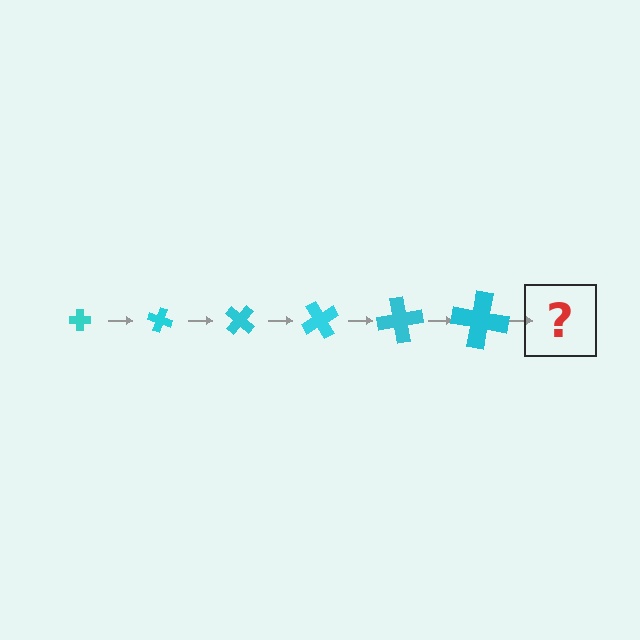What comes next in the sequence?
The next element should be a cross, larger than the previous one and rotated 120 degrees from the start.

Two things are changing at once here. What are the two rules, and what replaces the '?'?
The two rules are that the cross grows larger each step and it rotates 20 degrees each step. The '?' should be a cross, larger than the previous one and rotated 120 degrees from the start.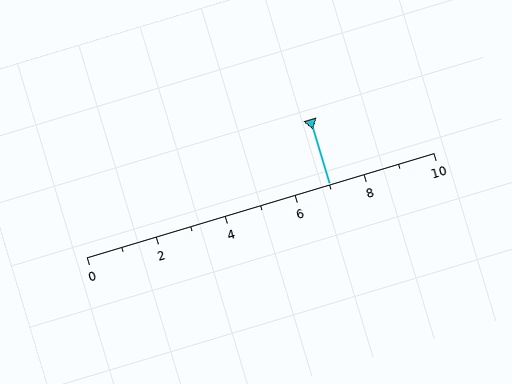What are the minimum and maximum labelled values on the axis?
The axis runs from 0 to 10.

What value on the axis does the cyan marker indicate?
The marker indicates approximately 7.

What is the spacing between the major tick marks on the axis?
The major ticks are spaced 2 apart.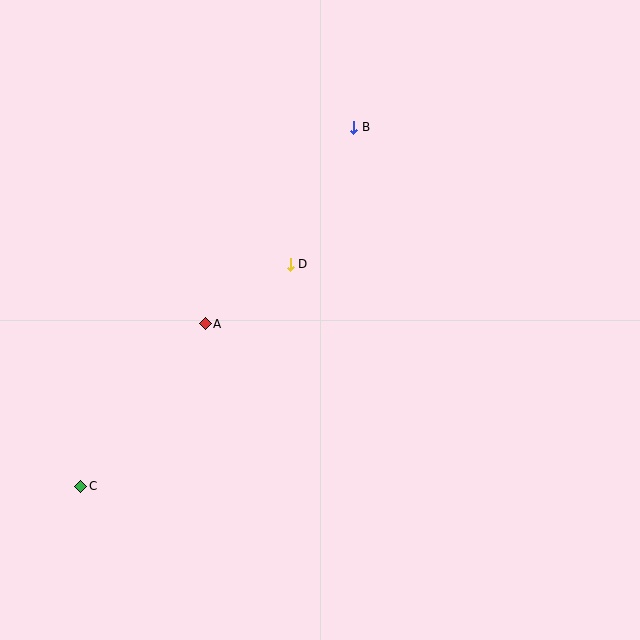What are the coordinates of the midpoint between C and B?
The midpoint between C and B is at (217, 307).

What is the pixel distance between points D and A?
The distance between D and A is 104 pixels.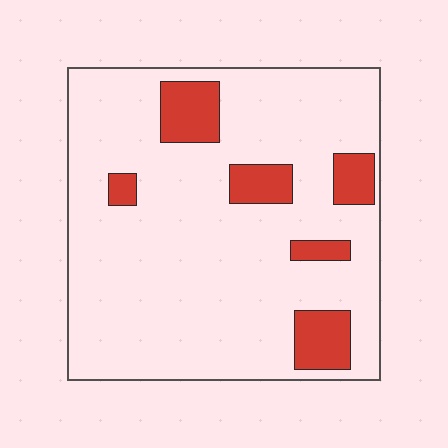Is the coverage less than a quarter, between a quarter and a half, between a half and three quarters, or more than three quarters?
Less than a quarter.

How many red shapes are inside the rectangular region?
6.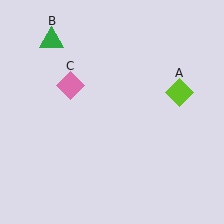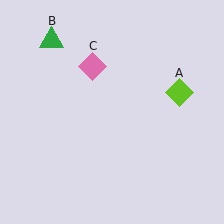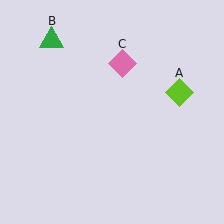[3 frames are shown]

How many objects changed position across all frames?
1 object changed position: pink diamond (object C).